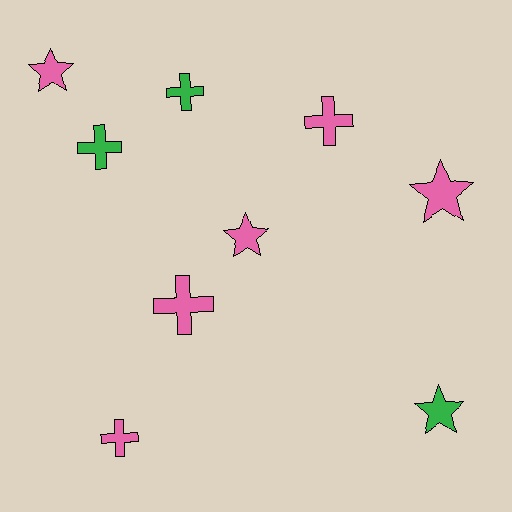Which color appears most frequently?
Pink, with 6 objects.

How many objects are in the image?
There are 9 objects.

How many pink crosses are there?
There are 3 pink crosses.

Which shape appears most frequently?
Cross, with 5 objects.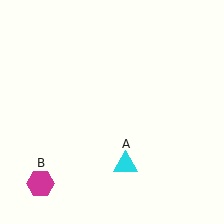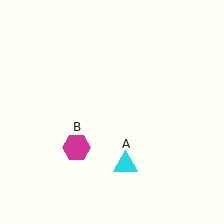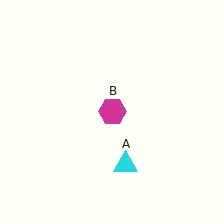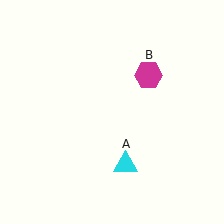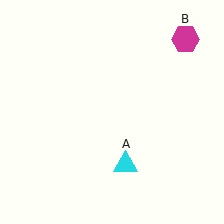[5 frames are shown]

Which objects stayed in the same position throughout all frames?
Cyan triangle (object A) remained stationary.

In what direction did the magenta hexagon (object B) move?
The magenta hexagon (object B) moved up and to the right.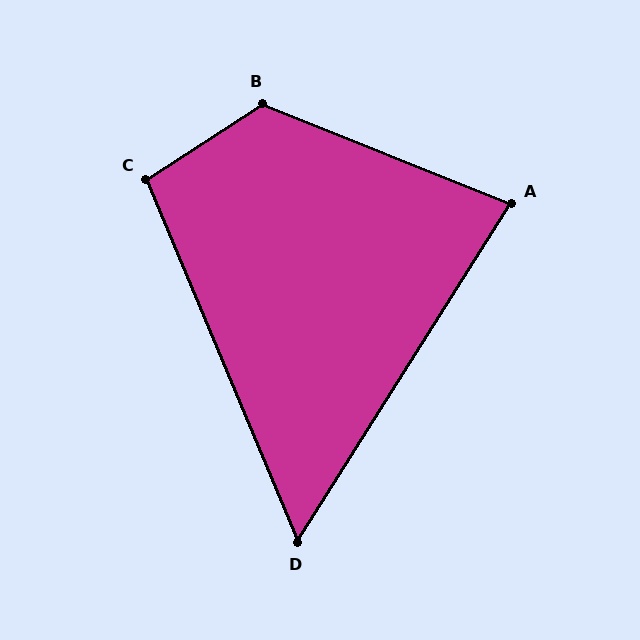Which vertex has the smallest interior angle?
D, at approximately 55 degrees.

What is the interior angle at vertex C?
Approximately 100 degrees (obtuse).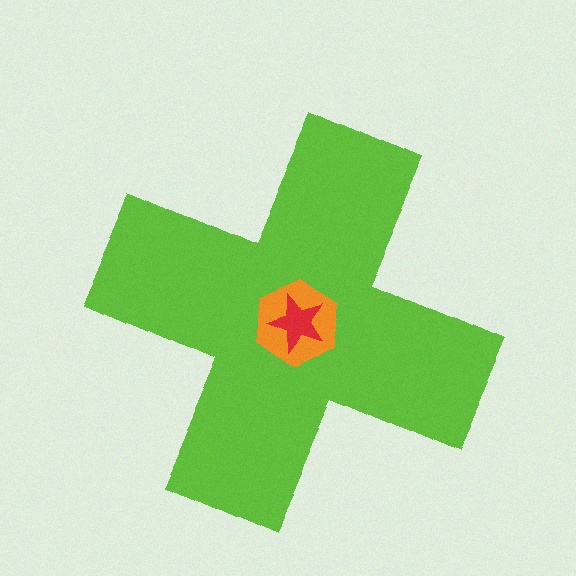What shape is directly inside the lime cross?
The orange hexagon.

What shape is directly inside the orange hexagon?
The red star.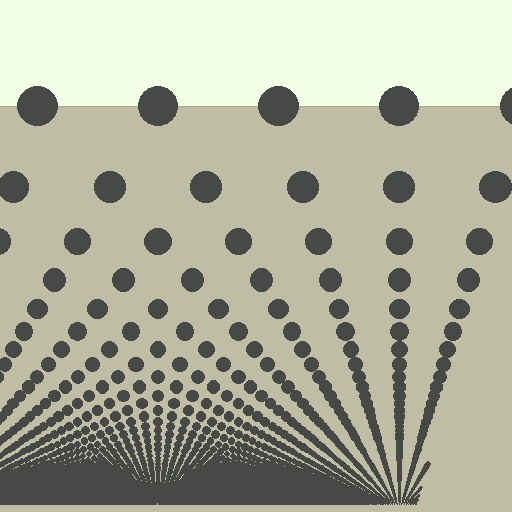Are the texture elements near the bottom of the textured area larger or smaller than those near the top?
Smaller. The gradient is inverted — elements near the bottom are smaller and denser.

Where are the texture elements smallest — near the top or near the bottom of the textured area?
Near the bottom.